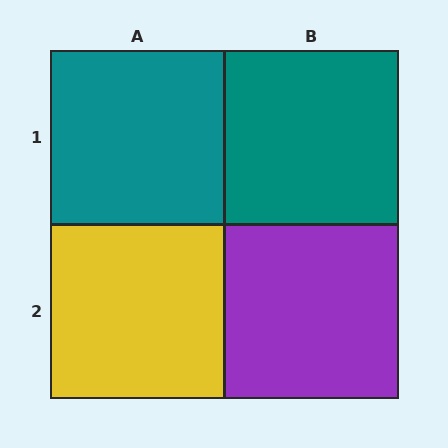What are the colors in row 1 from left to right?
Teal, teal.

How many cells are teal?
2 cells are teal.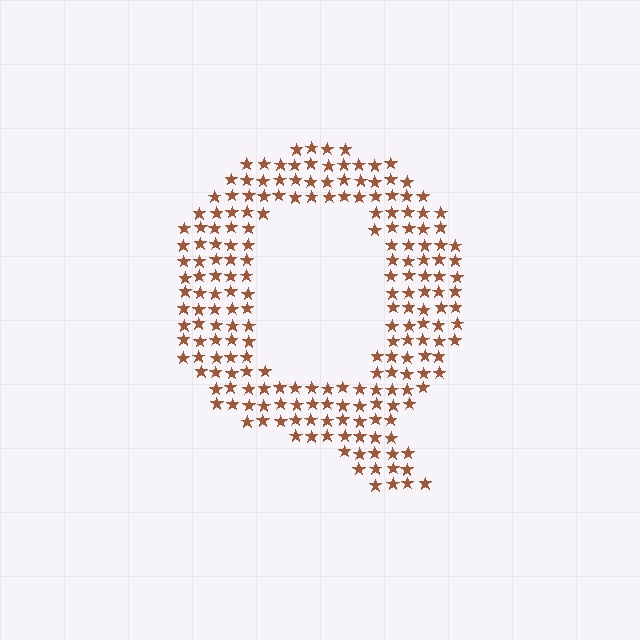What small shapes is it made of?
It is made of small stars.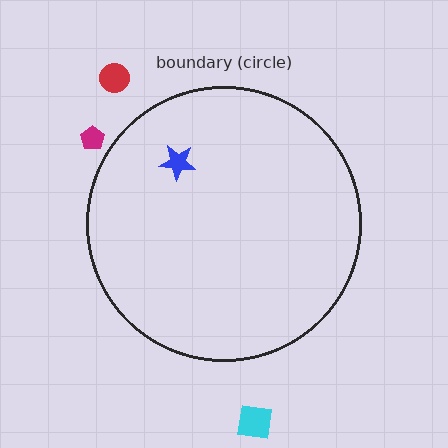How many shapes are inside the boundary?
1 inside, 3 outside.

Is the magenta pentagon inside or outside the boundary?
Outside.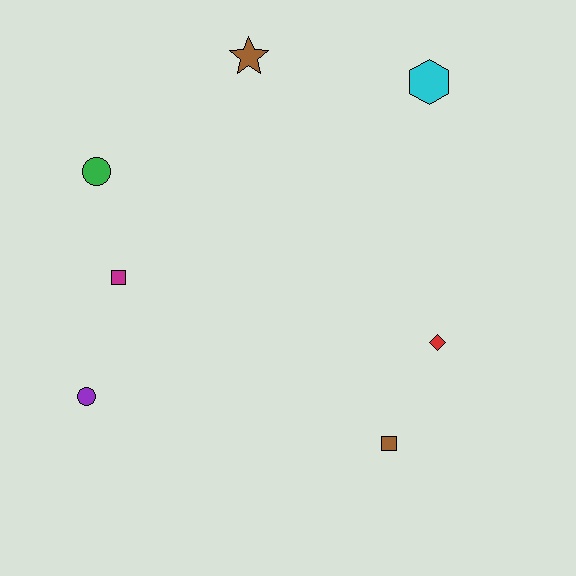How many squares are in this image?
There are 2 squares.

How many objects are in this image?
There are 7 objects.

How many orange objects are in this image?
There are no orange objects.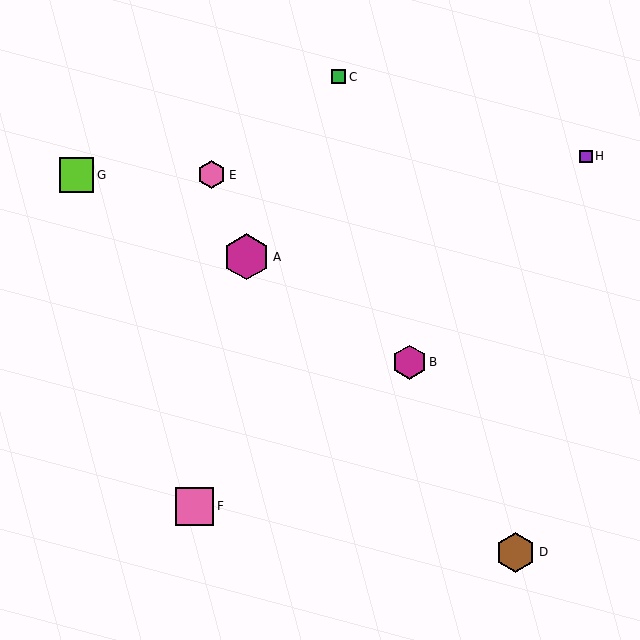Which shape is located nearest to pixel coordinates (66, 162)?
The lime square (labeled G) at (76, 175) is nearest to that location.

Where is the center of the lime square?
The center of the lime square is at (76, 175).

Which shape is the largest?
The magenta hexagon (labeled A) is the largest.